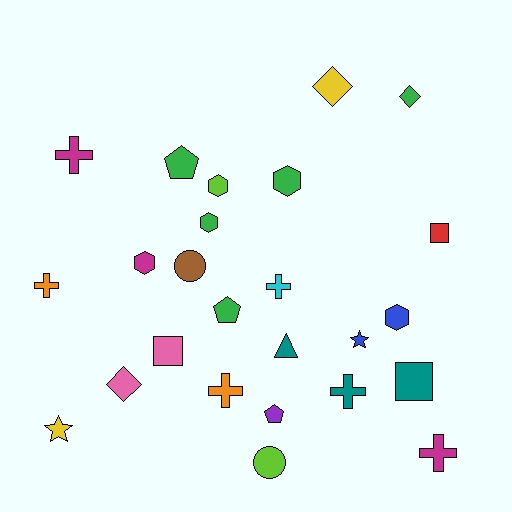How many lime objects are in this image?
There are 2 lime objects.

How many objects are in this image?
There are 25 objects.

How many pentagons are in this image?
There are 3 pentagons.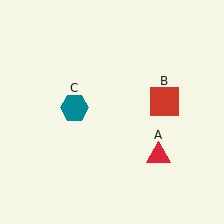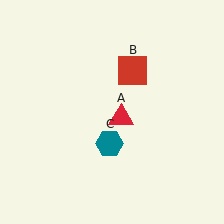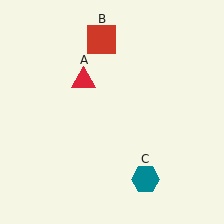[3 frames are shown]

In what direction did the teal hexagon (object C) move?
The teal hexagon (object C) moved down and to the right.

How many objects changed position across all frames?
3 objects changed position: red triangle (object A), red square (object B), teal hexagon (object C).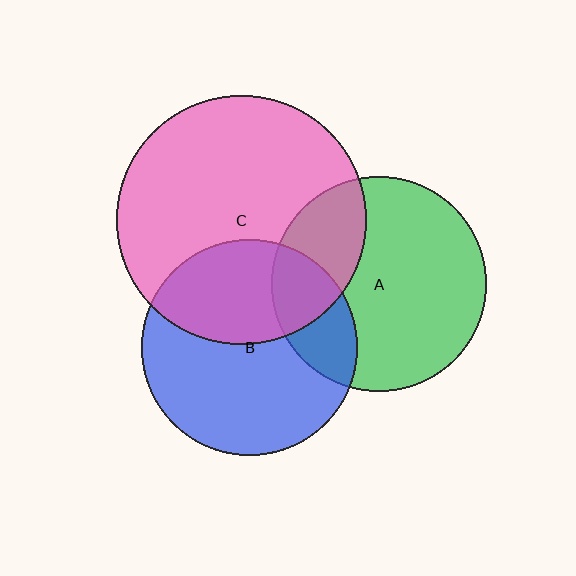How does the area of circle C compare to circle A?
Approximately 1.3 times.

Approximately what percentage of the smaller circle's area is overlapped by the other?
Approximately 25%.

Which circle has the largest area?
Circle C (pink).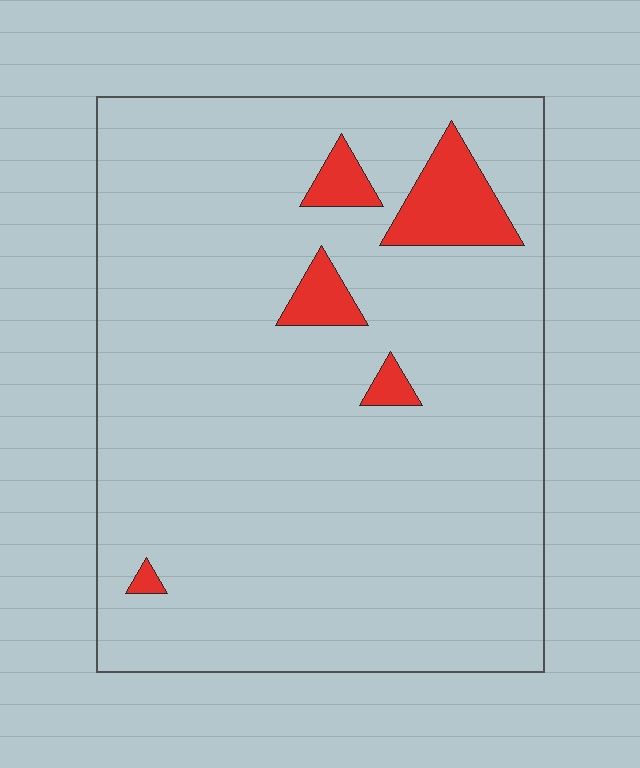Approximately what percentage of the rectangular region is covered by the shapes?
Approximately 5%.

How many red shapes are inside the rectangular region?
5.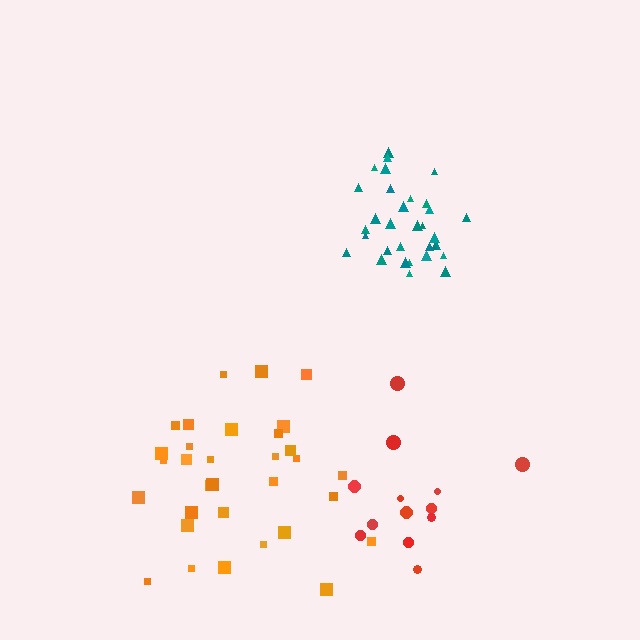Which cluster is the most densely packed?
Teal.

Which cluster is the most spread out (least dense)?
Orange.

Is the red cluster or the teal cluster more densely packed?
Teal.